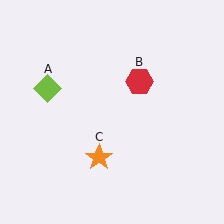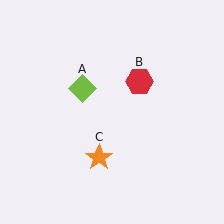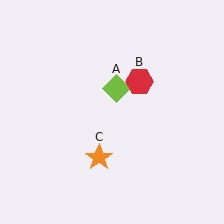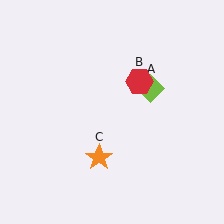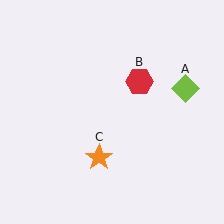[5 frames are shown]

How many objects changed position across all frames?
1 object changed position: lime diamond (object A).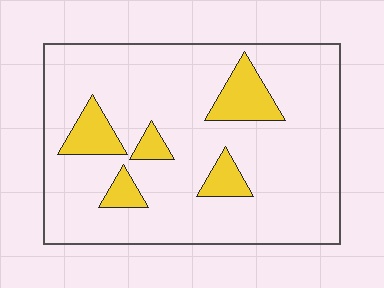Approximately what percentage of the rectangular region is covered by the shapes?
Approximately 15%.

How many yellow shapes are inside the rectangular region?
5.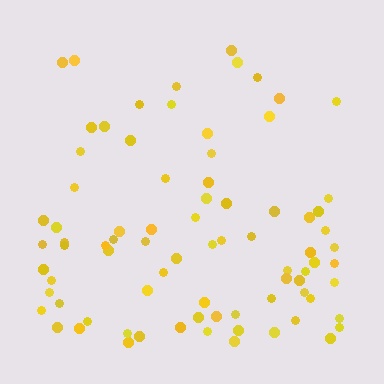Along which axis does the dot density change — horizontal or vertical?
Vertical.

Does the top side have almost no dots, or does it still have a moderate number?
Still a moderate number, just noticeably fewer than the bottom.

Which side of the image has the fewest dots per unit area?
The top.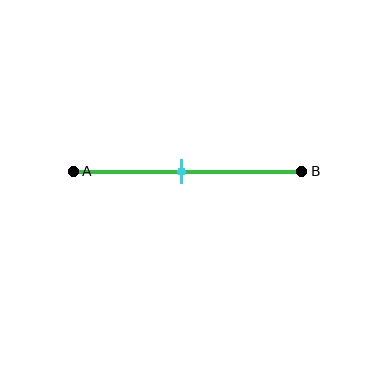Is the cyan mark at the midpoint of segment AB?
Yes, the mark is approximately at the midpoint.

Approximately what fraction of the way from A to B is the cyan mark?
The cyan mark is approximately 45% of the way from A to B.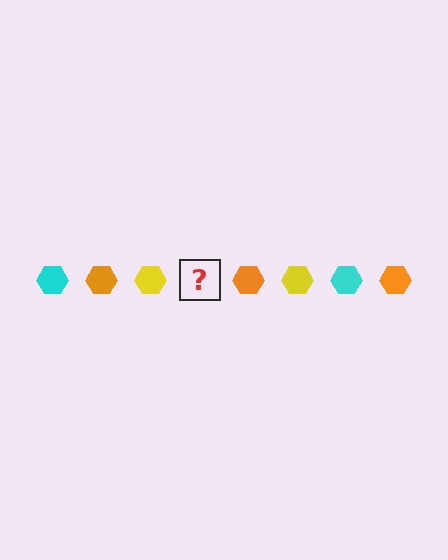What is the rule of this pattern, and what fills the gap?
The rule is that the pattern cycles through cyan, orange, yellow hexagons. The gap should be filled with a cyan hexagon.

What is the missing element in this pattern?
The missing element is a cyan hexagon.